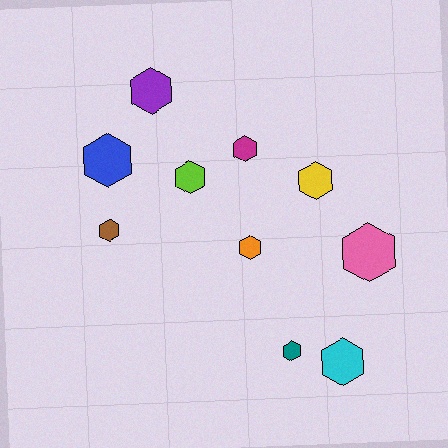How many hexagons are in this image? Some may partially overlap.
There are 10 hexagons.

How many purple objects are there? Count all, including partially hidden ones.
There is 1 purple object.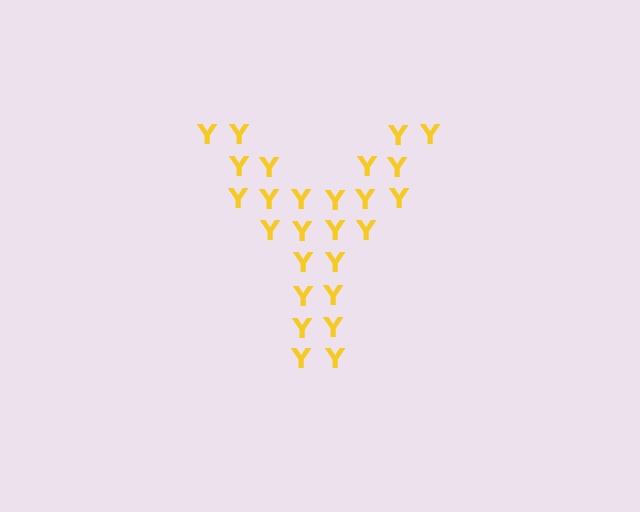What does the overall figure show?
The overall figure shows the letter Y.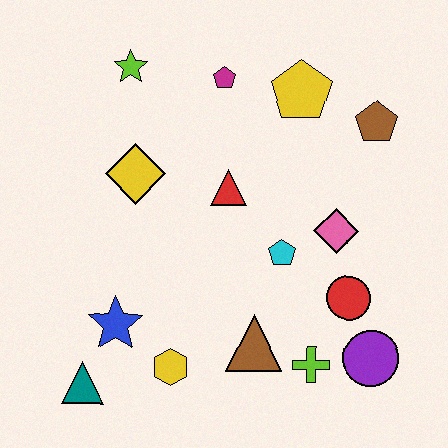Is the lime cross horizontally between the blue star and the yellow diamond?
No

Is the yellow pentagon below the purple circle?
No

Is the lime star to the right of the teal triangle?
Yes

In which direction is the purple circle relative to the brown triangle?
The purple circle is to the right of the brown triangle.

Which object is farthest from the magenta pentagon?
The teal triangle is farthest from the magenta pentagon.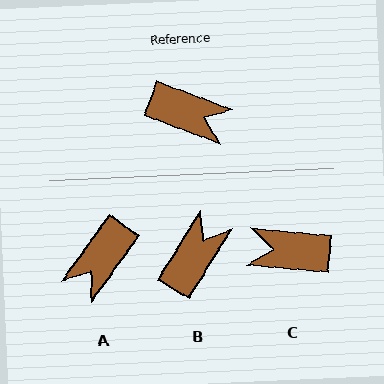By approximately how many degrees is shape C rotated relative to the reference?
Approximately 165 degrees clockwise.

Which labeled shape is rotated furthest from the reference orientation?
C, about 165 degrees away.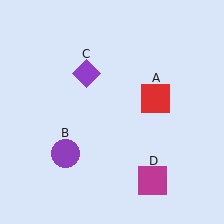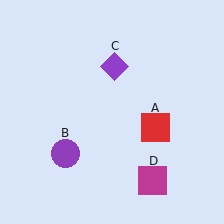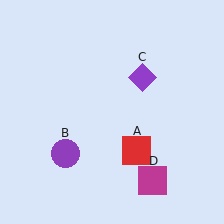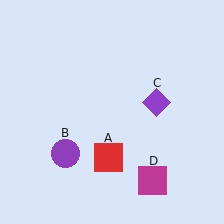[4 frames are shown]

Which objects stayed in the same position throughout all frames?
Purple circle (object B) and magenta square (object D) remained stationary.